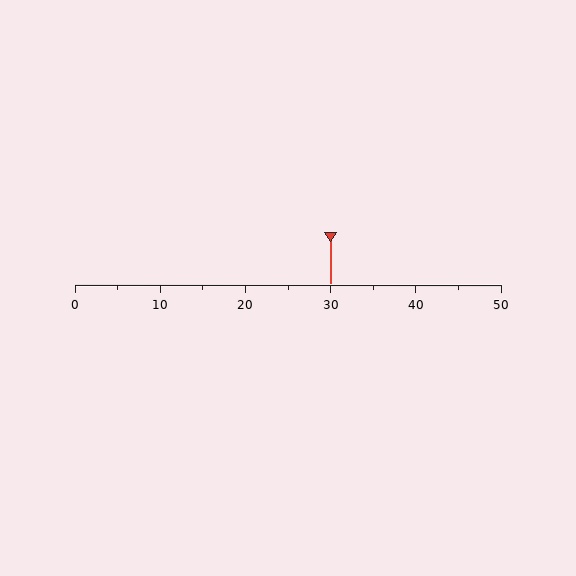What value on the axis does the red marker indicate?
The marker indicates approximately 30.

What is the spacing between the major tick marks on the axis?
The major ticks are spaced 10 apart.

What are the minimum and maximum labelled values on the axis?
The axis runs from 0 to 50.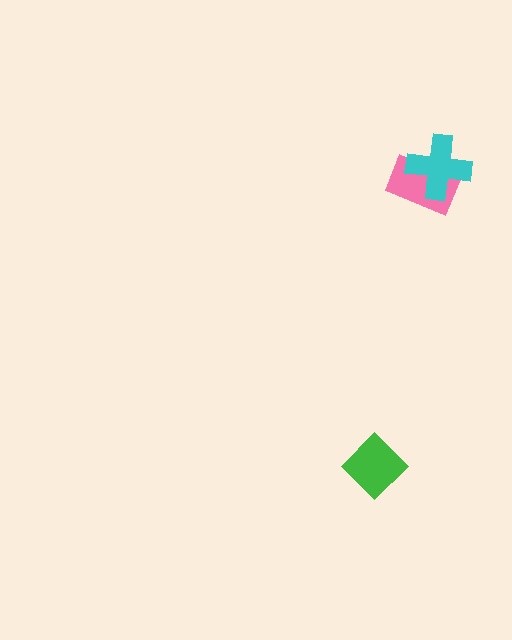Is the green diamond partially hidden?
No, no other shape covers it.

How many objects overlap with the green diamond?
0 objects overlap with the green diamond.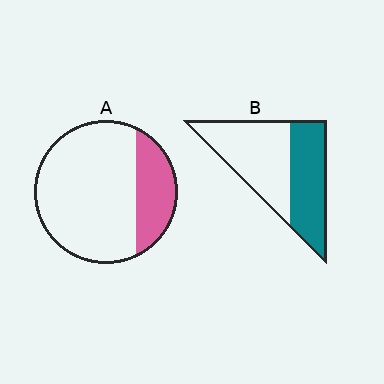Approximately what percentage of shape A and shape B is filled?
A is approximately 25% and B is approximately 45%.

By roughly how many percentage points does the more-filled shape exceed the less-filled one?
By roughly 20 percentage points (B over A).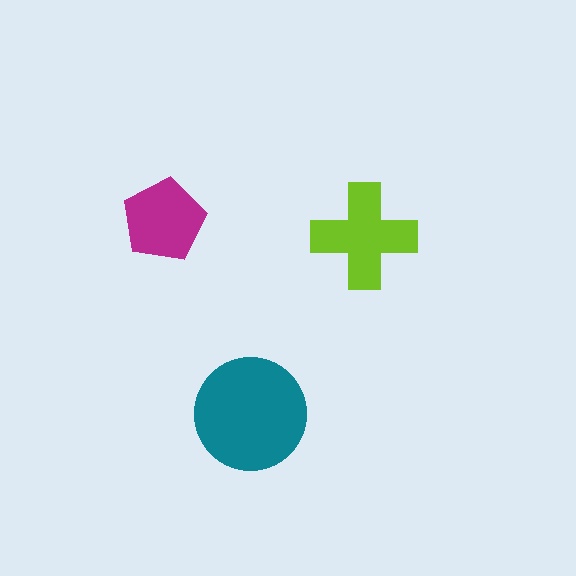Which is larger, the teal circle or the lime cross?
The teal circle.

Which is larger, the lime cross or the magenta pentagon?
The lime cross.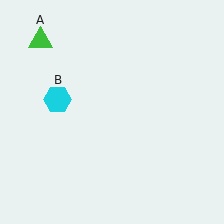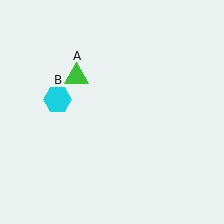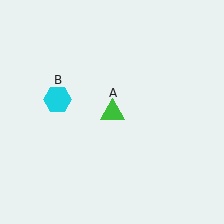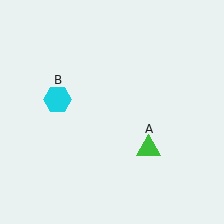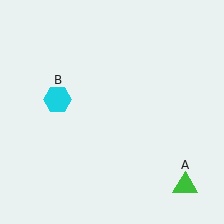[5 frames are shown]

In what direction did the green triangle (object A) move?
The green triangle (object A) moved down and to the right.